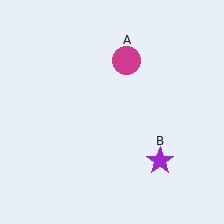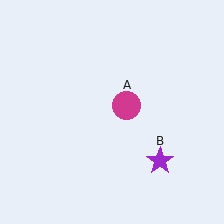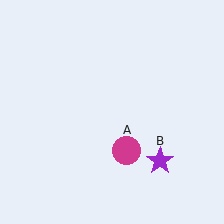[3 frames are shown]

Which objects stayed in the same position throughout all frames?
Purple star (object B) remained stationary.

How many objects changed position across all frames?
1 object changed position: magenta circle (object A).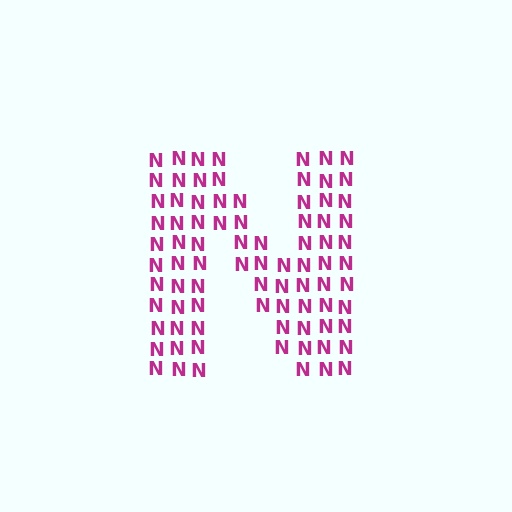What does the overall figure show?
The overall figure shows the letter N.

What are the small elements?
The small elements are letter N's.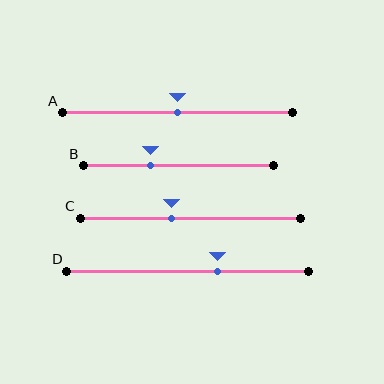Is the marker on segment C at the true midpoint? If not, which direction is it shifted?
No, the marker on segment C is shifted to the left by about 8% of the segment length.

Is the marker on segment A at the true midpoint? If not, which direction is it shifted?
Yes, the marker on segment A is at the true midpoint.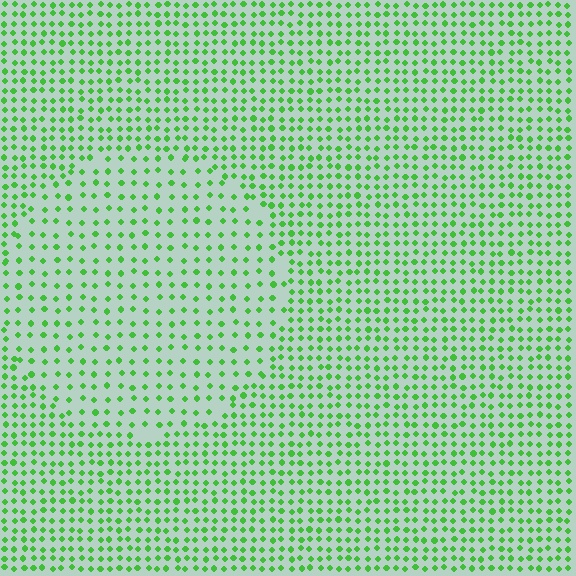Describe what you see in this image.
The image contains small green elements arranged at two different densities. A circle-shaped region is visible where the elements are less densely packed than the surrounding area.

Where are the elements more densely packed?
The elements are more densely packed outside the circle boundary.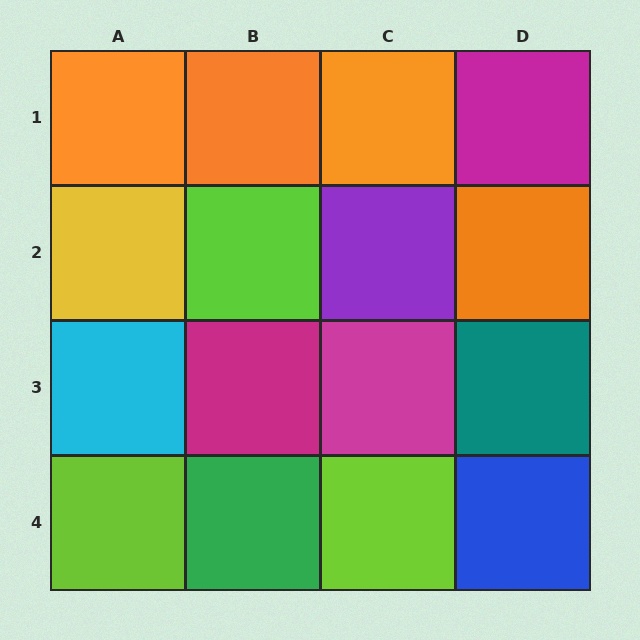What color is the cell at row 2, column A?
Yellow.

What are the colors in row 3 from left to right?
Cyan, magenta, magenta, teal.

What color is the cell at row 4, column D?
Blue.